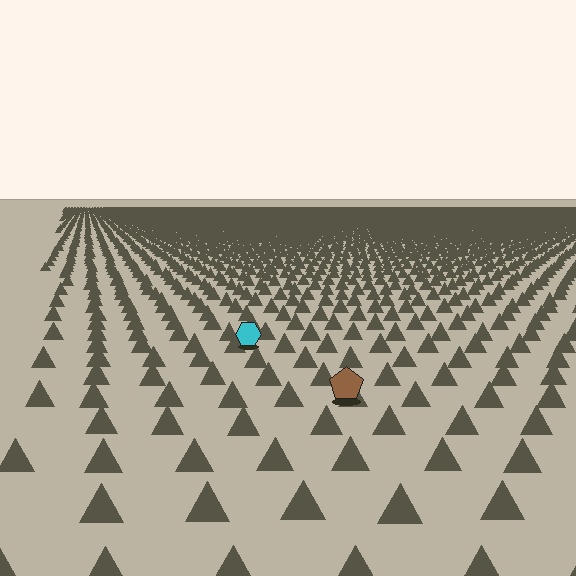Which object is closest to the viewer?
The brown pentagon is closest. The texture marks near it are larger and more spread out.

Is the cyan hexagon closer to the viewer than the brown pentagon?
No. The brown pentagon is closer — you can tell from the texture gradient: the ground texture is coarser near it.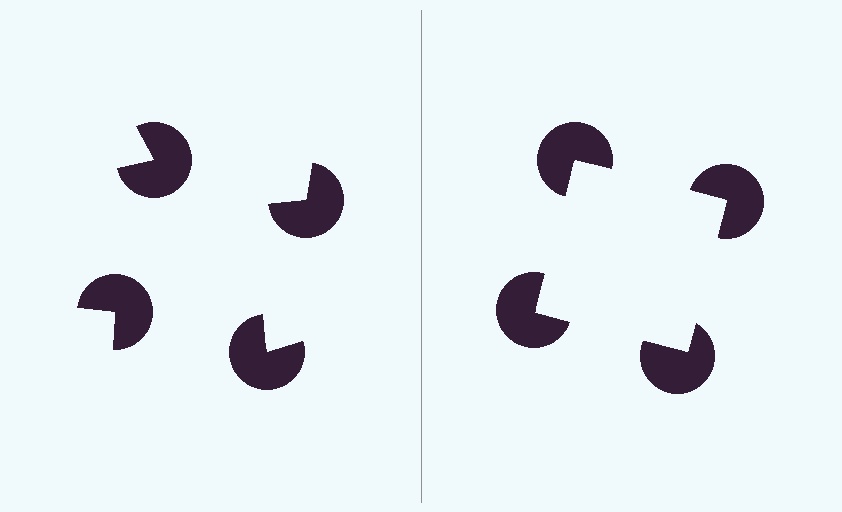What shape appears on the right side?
An illusory square.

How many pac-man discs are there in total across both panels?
8 — 4 on each side.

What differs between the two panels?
The pac-man discs are positioned identically on both sides; only the wedge orientations differ. On the right they align to a square; on the left they are misaligned.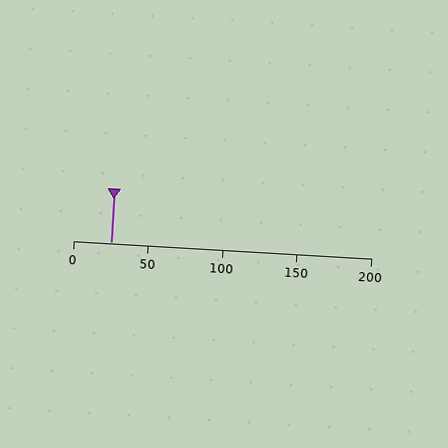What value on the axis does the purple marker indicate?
The marker indicates approximately 25.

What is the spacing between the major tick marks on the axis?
The major ticks are spaced 50 apart.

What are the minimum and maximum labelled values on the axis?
The axis runs from 0 to 200.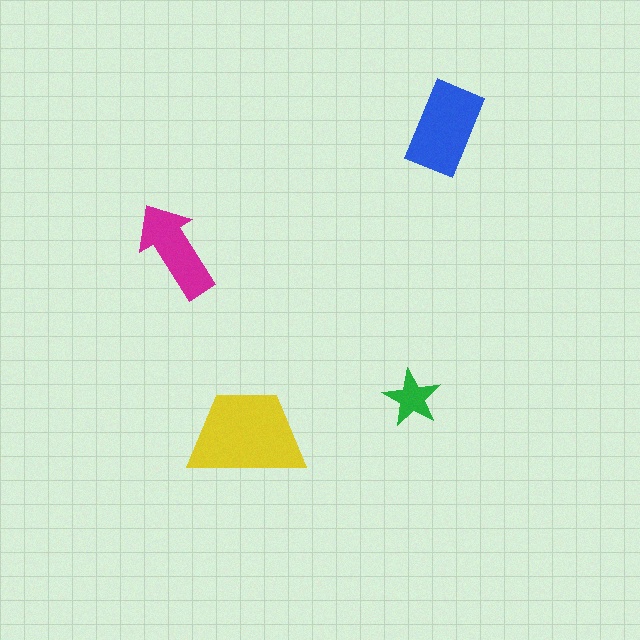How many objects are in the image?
There are 4 objects in the image.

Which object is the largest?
The yellow trapezoid.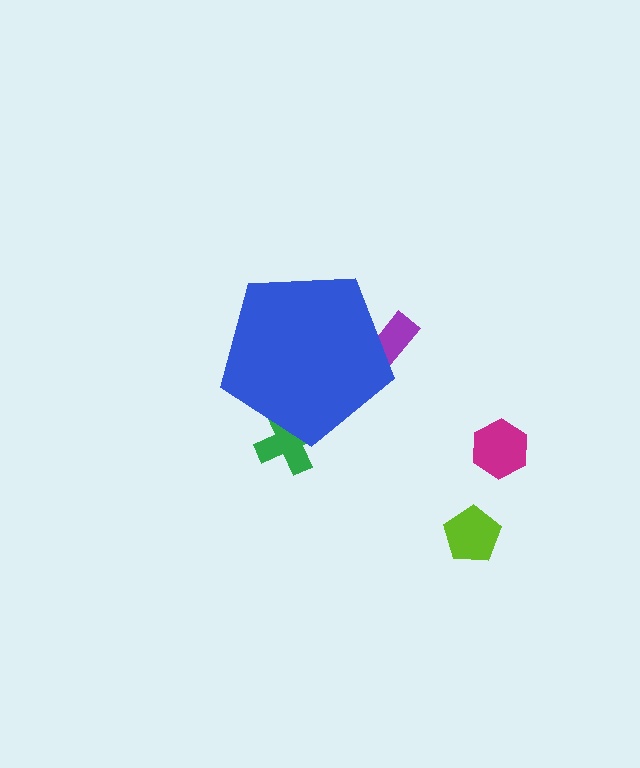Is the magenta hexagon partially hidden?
No, the magenta hexagon is fully visible.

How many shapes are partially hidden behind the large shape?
2 shapes are partially hidden.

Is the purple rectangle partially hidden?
Yes, the purple rectangle is partially hidden behind the blue pentagon.